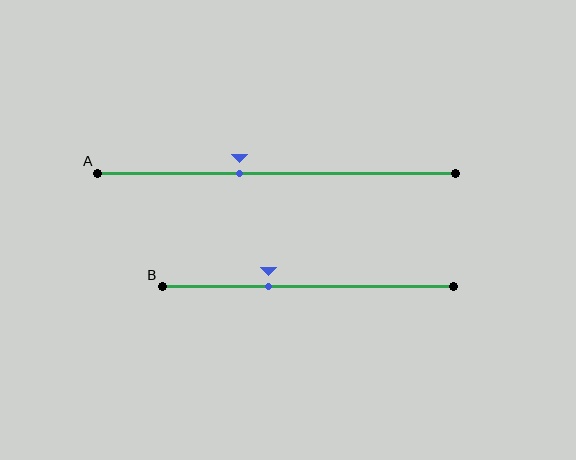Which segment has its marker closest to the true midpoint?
Segment A has its marker closest to the true midpoint.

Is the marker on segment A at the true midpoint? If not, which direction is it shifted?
No, the marker on segment A is shifted to the left by about 11% of the segment length.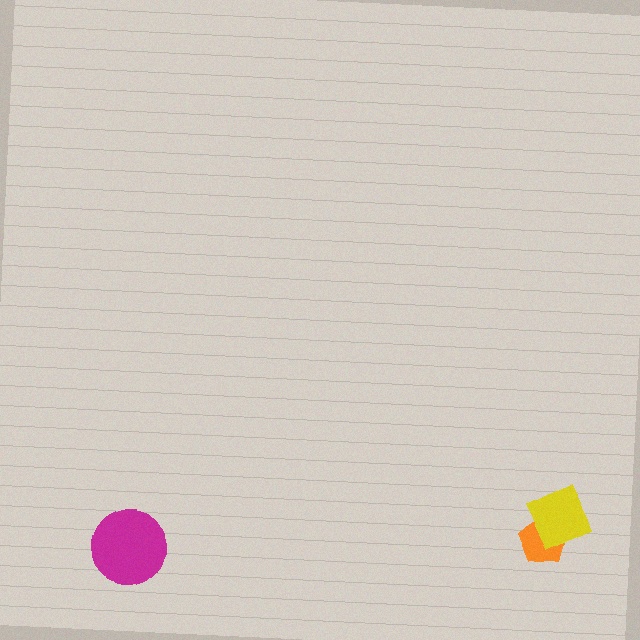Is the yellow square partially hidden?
No, no other shape covers it.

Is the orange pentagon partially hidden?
Yes, it is partially covered by another shape.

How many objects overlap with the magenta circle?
0 objects overlap with the magenta circle.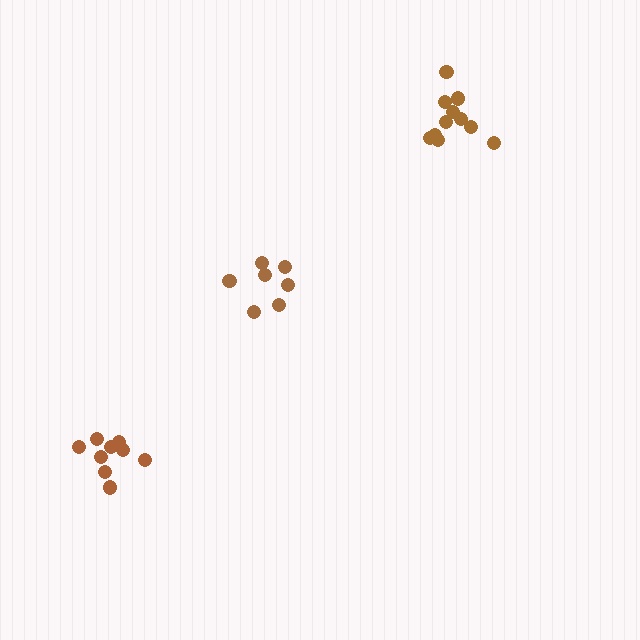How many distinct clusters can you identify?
There are 3 distinct clusters.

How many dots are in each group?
Group 1: 9 dots, Group 2: 11 dots, Group 3: 7 dots (27 total).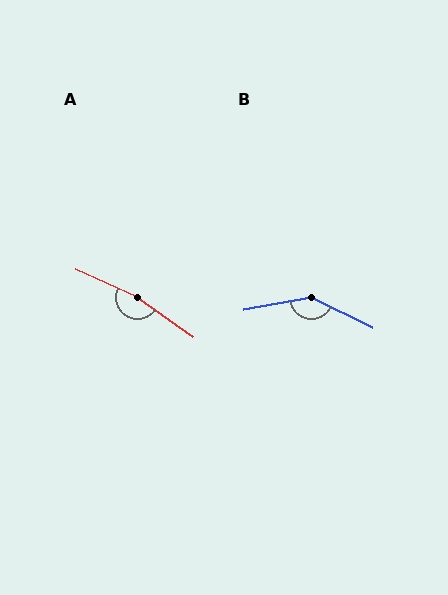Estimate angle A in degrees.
Approximately 169 degrees.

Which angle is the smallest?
B, at approximately 144 degrees.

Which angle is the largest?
A, at approximately 169 degrees.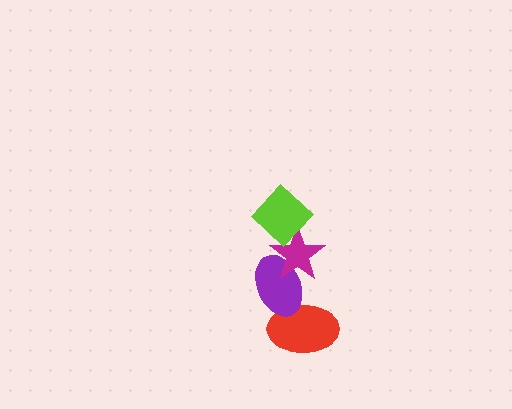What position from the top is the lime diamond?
The lime diamond is 1st from the top.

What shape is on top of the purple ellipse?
The magenta star is on top of the purple ellipse.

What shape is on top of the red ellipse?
The purple ellipse is on top of the red ellipse.